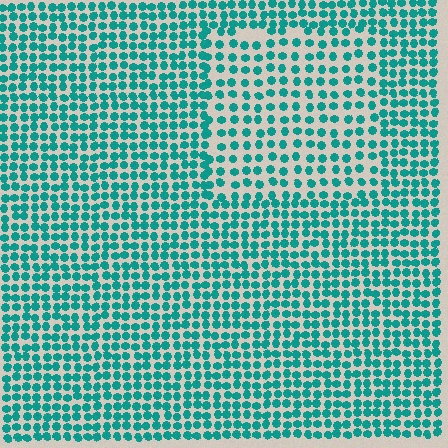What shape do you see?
I see a rectangle.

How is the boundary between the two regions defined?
The boundary is defined by a change in element density (approximately 1.6x ratio). All elements are the same color, size, and shape.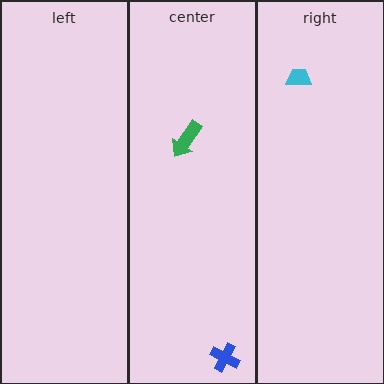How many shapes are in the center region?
2.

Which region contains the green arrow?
The center region.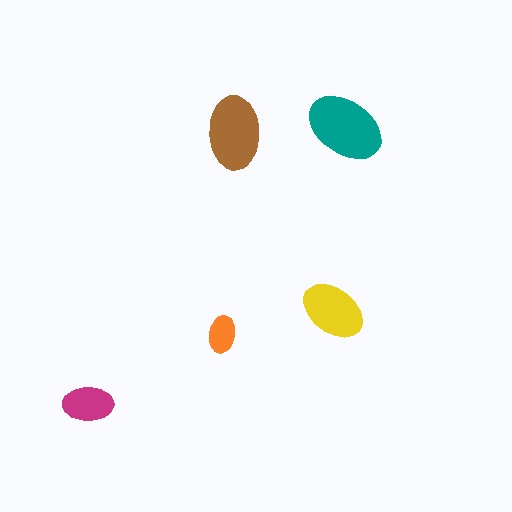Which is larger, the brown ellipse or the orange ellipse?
The brown one.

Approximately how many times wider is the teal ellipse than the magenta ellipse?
About 1.5 times wider.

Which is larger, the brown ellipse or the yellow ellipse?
The brown one.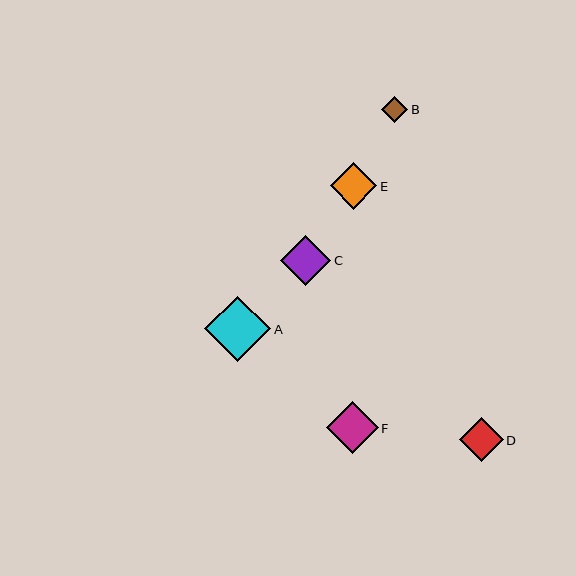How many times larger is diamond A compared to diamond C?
Diamond A is approximately 1.3 times the size of diamond C.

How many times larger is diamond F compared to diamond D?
Diamond F is approximately 1.2 times the size of diamond D.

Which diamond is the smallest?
Diamond B is the smallest with a size of approximately 26 pixels.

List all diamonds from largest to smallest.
From largest to smallest: A, F, C, E, D, B.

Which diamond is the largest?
Diamond A is the largest with a size of approximately 66 pixels.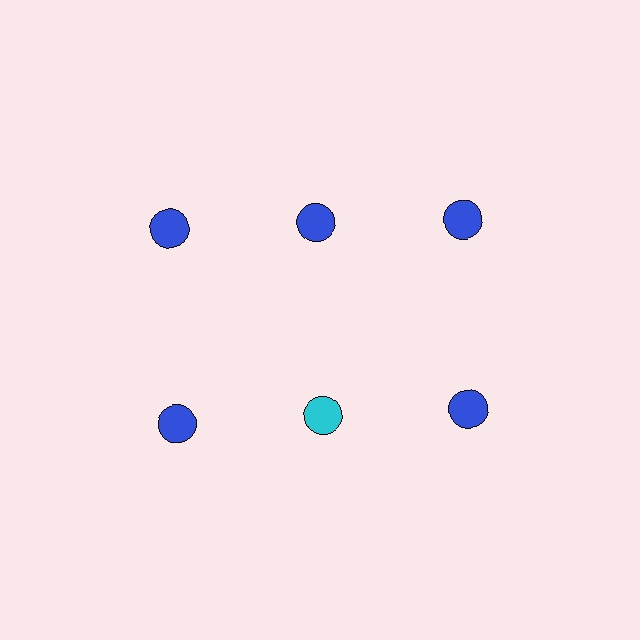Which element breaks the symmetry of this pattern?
The cyan circle in the second row, second from left column breaks the symmetry. All other shapes are blue circles.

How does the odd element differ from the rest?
It has a different color: cyan instead of blue.